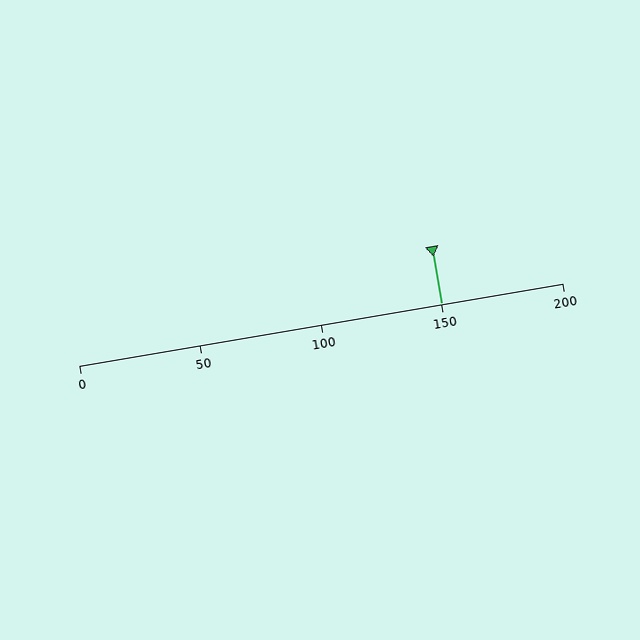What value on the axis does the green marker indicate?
The marker indicates approximately 150.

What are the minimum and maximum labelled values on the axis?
The axis runs from 0 to 200.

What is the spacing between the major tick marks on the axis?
The major ticks are spaced 50 apart.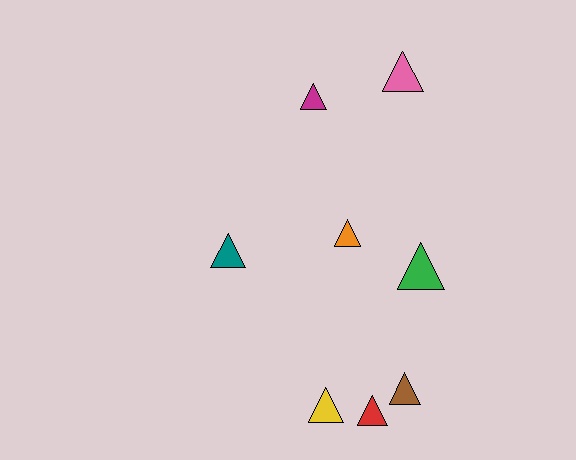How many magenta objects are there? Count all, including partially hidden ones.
There is 1 magenta object.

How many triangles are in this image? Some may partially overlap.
There are 8 triangles.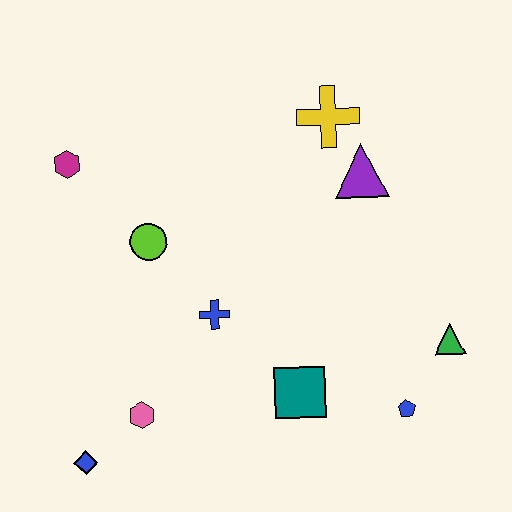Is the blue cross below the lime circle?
Yes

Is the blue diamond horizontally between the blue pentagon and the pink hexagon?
No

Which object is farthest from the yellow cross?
The blue diamond is farthest from the yellow cross.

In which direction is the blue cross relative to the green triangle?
The blue cross is to the left of the green triangle.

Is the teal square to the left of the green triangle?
Yes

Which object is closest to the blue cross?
The lime circle is closest to the blue cross.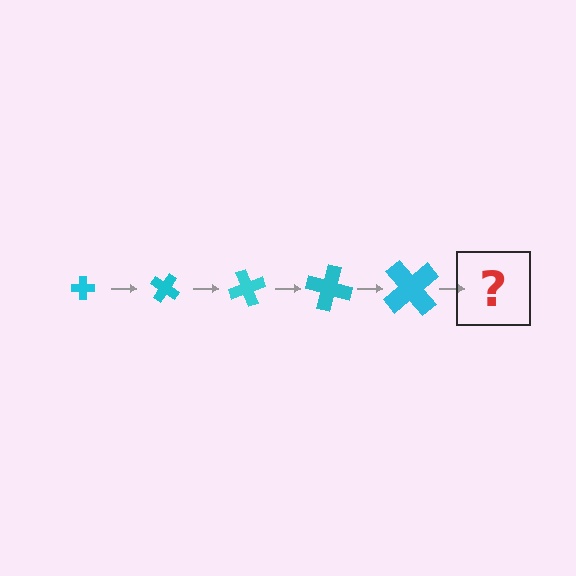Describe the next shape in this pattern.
It should be a cross, larger than the previous one and rotated 175 degrees from the start.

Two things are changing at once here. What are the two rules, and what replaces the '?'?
The two rules are that the cross grows larger each step and it rotates 35 degrees each step. The '?' should be a cross, larger than the previous one and rotated 175 degrees from the start.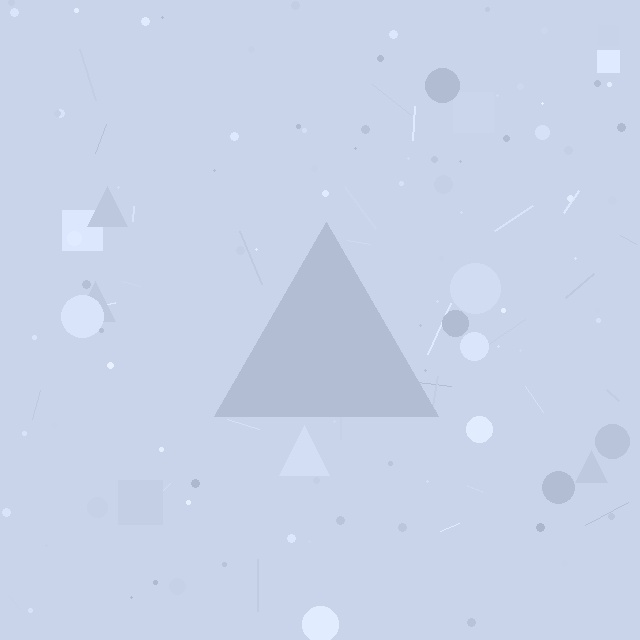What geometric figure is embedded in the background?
A triangle is embedded in the background.